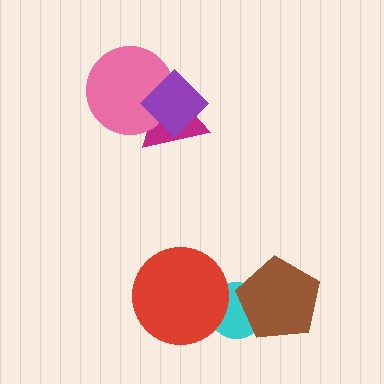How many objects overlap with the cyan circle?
2 objects overlap with the cyan circle.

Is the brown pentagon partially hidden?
No, no other shape covers it.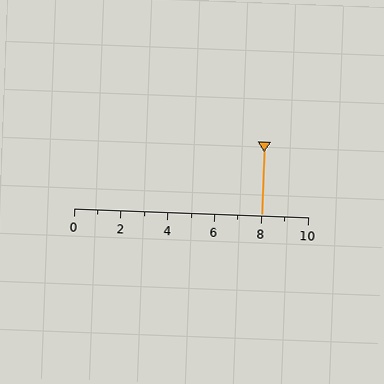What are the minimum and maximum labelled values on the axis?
The axis runs from 0 to 10.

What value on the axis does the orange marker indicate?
The marker indicates approximately 8.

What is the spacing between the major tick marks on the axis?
The major ticks are spaced 2 apart.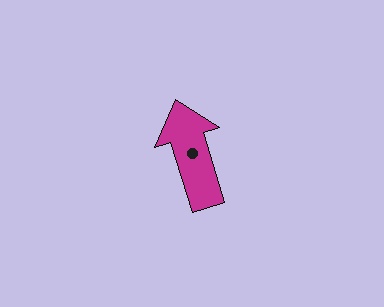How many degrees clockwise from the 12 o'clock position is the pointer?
Approximately 343 degrees.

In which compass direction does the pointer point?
North.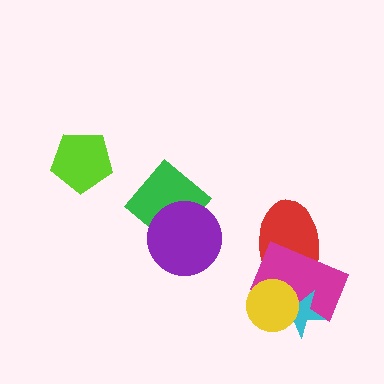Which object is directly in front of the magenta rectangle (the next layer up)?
The cyan star is directly in front of the magenta rectangle.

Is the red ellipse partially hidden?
Yes, it is partially covered by another shape.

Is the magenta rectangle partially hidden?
Yes, it is partially covered by another shape.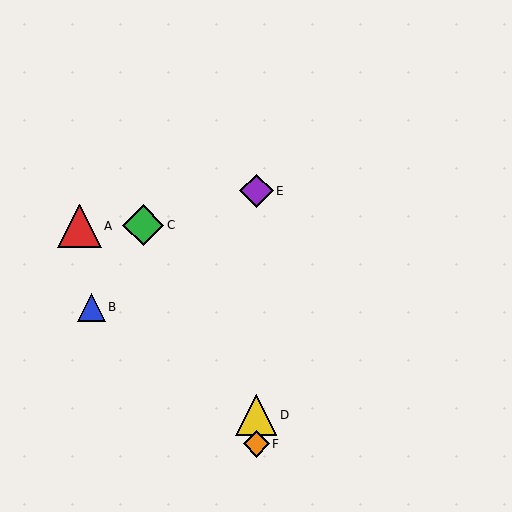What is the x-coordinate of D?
Object D is at x≈256.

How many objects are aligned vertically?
3 objects (D, E, F) are aligned vertically.